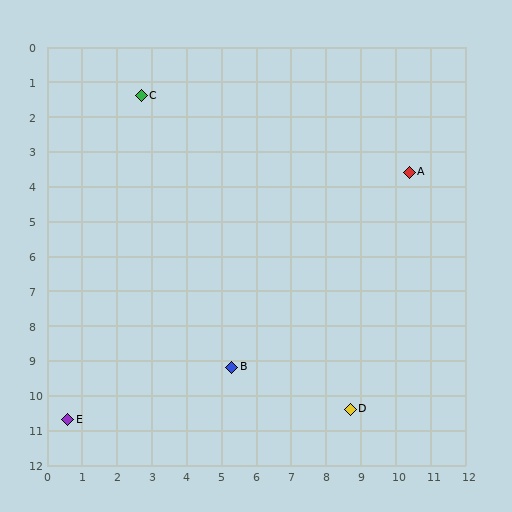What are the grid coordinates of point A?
Point A is at approximately (10.4, 3.6).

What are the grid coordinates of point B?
Point B is at approximately (5.3, 9.2).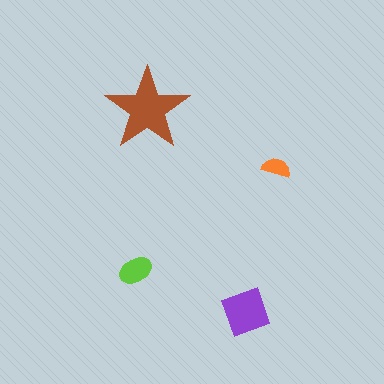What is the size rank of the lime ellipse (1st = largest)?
3rd.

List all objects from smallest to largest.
The orange semicircle, the lime ellipse, the purple square, the brown star.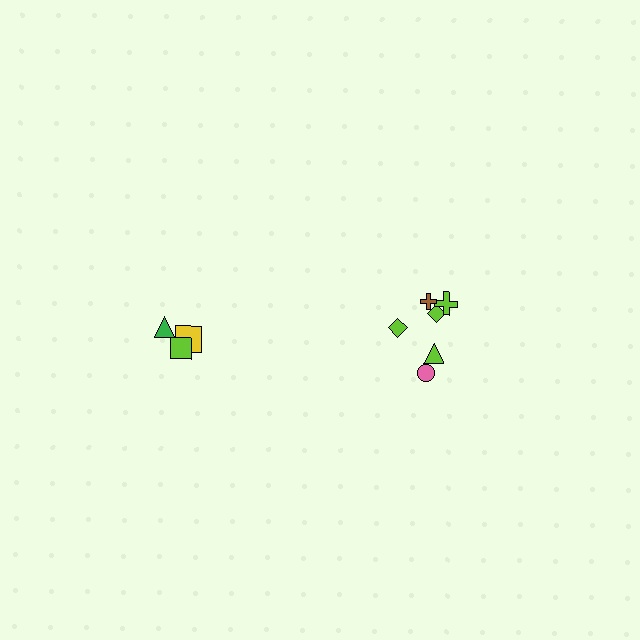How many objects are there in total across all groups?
There are 9 objects.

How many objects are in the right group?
There are 6 objects.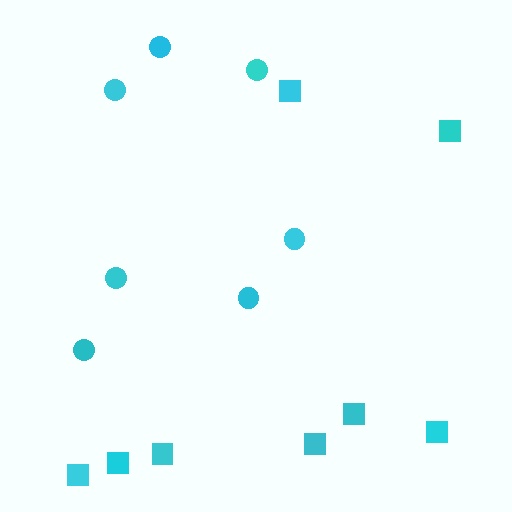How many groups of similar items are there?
There are 2 groups: one group of squares (8) and one group of circles (7).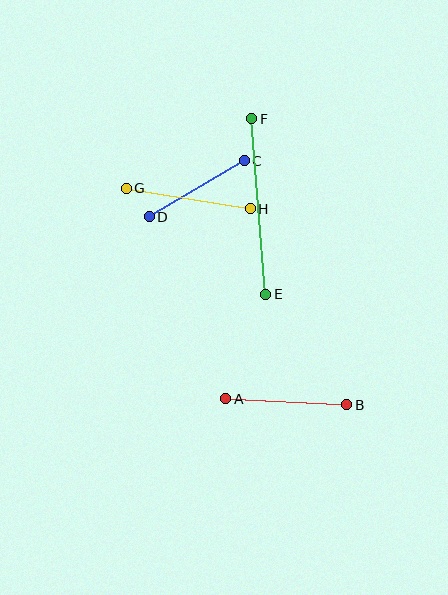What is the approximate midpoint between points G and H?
The midpoint is at approximately (188, 198) pixels.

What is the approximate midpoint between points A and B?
The midpoint is at approximately (286, 402) pixels.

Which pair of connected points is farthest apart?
Points E and F are farthest apart.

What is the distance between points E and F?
The distance is approximately 176 pixels.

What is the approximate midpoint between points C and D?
The midpoint is at approximately (197, 189) pixels.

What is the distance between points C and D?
The distance is approximately 110 pixels.